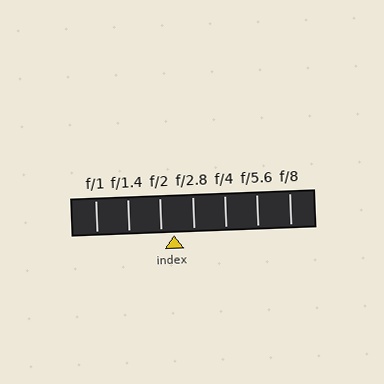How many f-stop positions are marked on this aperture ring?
There are 7 f-stop positions marked.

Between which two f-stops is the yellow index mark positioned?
The index mark is between f/2 and f/2.8.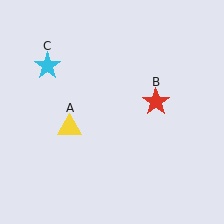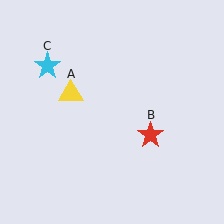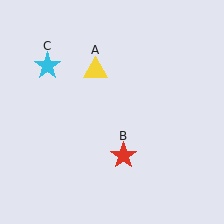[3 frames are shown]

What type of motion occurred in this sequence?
The yellow triangle (object A), red star (object B) rotated clockwise around the center of the scene.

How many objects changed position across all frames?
2 objects changed position: yellow triangle (object A), red star (object B).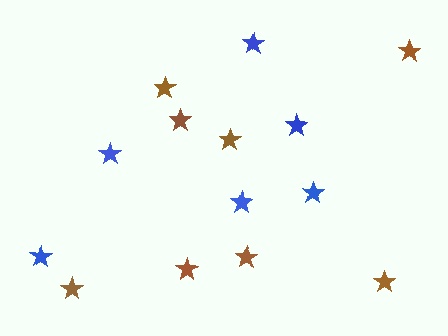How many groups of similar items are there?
There are 2 groups: one group of blue stars (6) and one group of brown stars (8).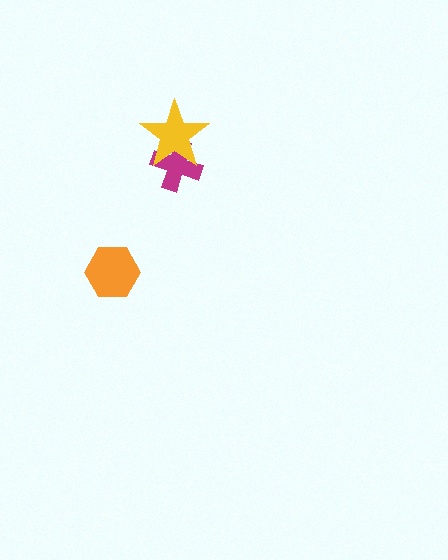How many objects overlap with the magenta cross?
1 object overlaps with the magenta cross.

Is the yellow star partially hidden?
No, no other shape covers it.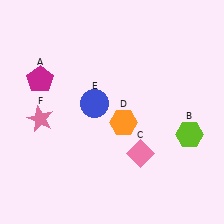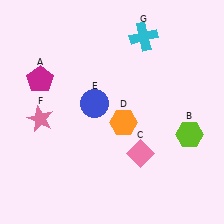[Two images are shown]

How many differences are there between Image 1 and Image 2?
There is 1 difference between the two images.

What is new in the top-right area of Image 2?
A cyan cross (G) was added in the top-right area of Image 2.